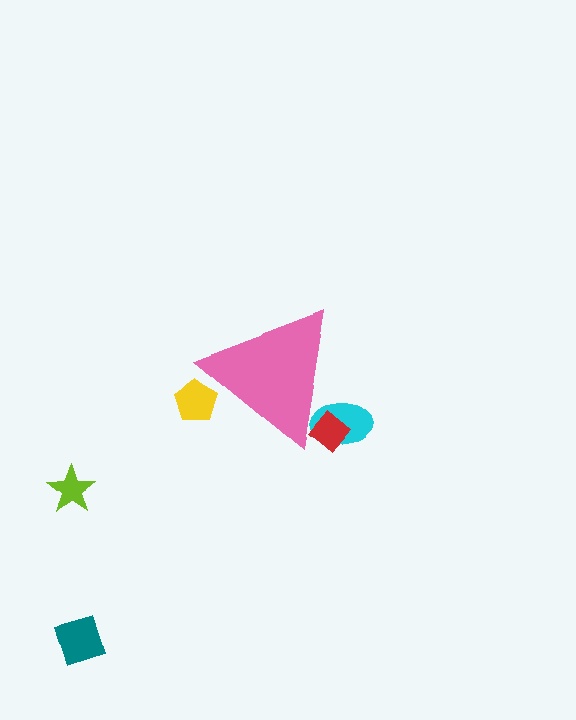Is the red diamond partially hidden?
Yes, the red diamond is partially hidden behind the pink triangle.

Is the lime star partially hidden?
No, the lime star is fully visible.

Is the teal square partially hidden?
No, the teal square is fully visible.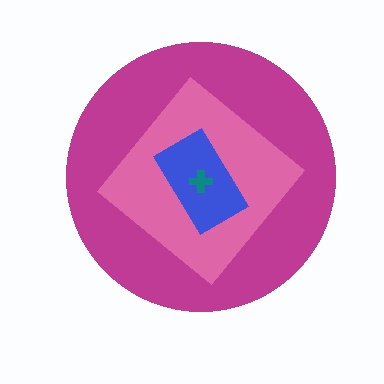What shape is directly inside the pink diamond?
The blue rectangle.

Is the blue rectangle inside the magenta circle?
Yes.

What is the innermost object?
The teal cross.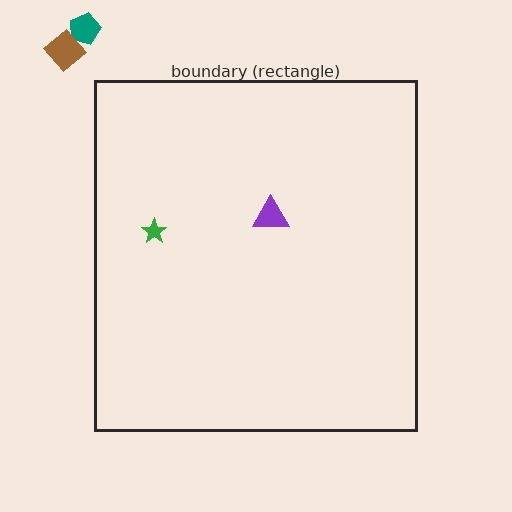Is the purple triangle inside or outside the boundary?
Inside.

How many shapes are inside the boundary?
2 inside, 2 outside.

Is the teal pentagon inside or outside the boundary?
Outside.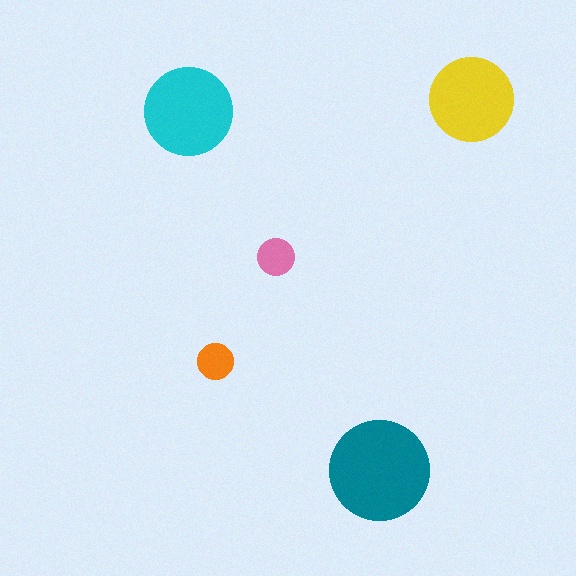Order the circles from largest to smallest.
the teal one, the cyan one, the yellow one, the pink one, the orange one.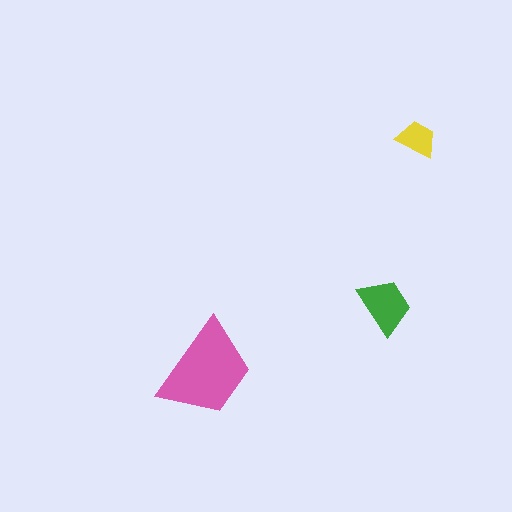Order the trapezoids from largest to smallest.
the pink one, the green one, the yellow one.